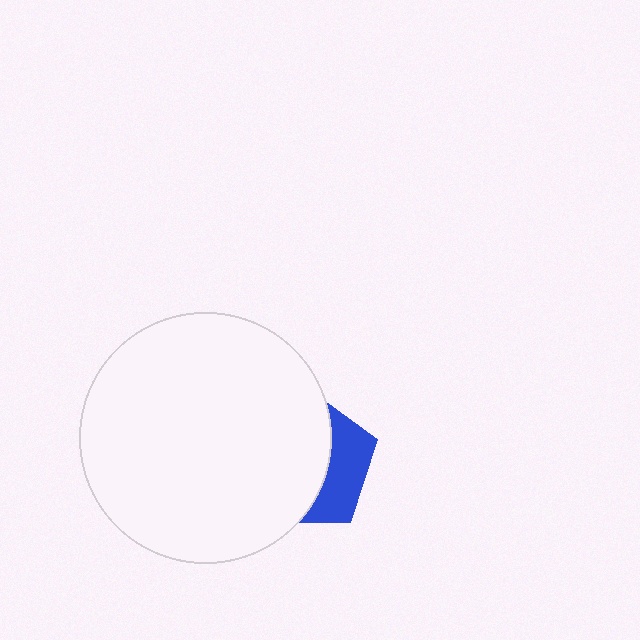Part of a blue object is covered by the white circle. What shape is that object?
It is a pentagon.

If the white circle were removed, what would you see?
You would see the complete blue pentagon.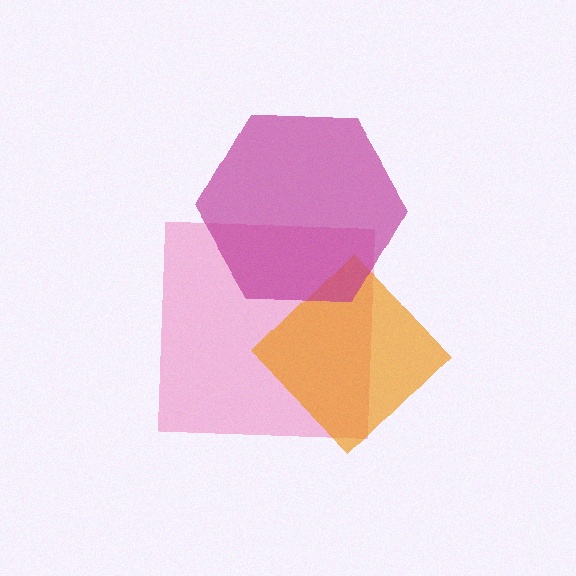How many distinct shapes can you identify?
There are 3 distinct shapes: a pink square, an orange diamond, a magenta hexagon.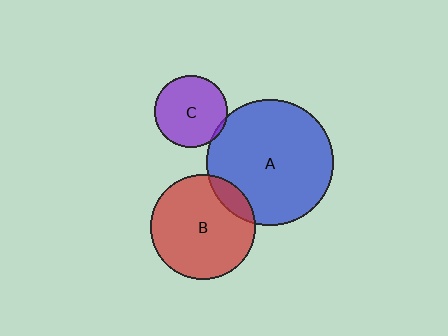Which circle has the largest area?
Circle A (blue).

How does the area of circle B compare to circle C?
Approximately 2.1 times.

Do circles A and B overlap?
Yes.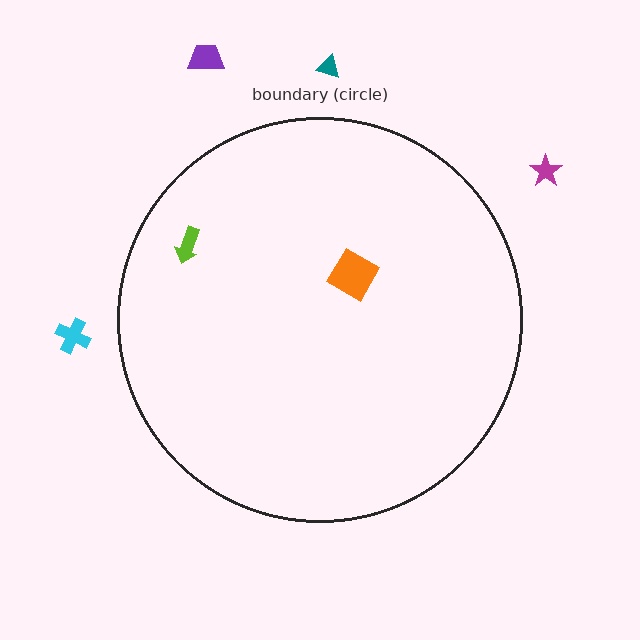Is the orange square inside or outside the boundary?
Inside.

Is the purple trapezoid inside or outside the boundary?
Outside.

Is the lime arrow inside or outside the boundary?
Inside.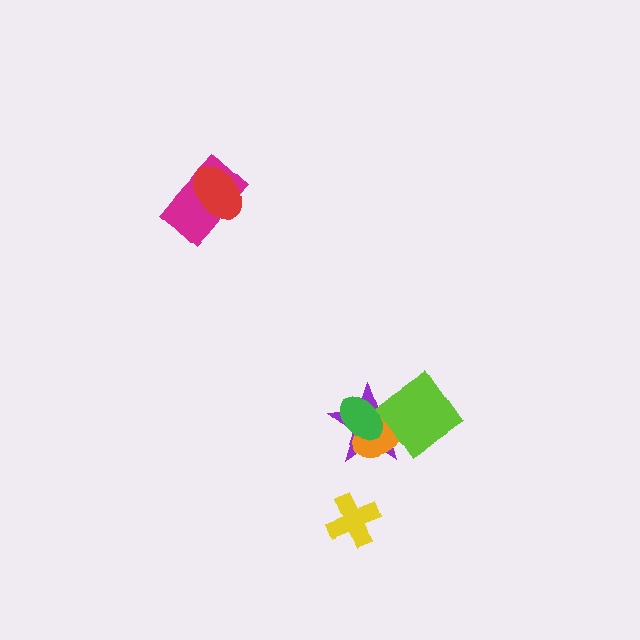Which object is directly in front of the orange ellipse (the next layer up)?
The green ellipse is directly in front of the orange ellipse.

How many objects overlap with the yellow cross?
0 objects overlap with the yellow cross.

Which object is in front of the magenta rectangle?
The red ellipse is in front of the magenta rectangle.